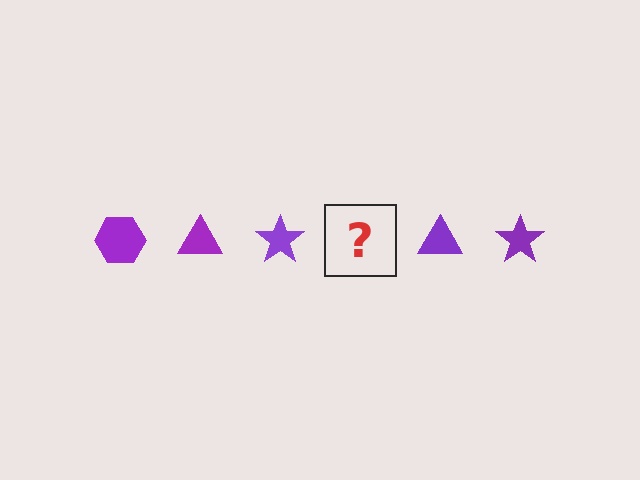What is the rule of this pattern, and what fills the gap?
The rule is that the pattern cycles through hexagon, triangle, star shapes in purple. The gap should be filled with a purple hexagon.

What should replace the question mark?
The question mark should be replaced with a purple hexagon.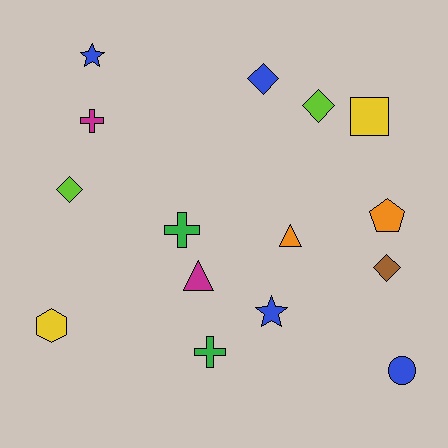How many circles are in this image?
There is 1 circle.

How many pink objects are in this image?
There are no pink objects.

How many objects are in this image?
There are 15 objects.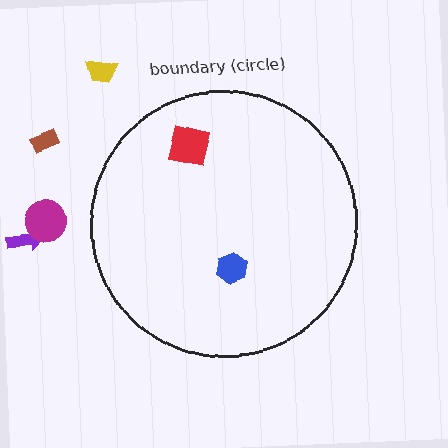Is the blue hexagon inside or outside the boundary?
Inside.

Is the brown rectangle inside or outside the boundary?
Outside.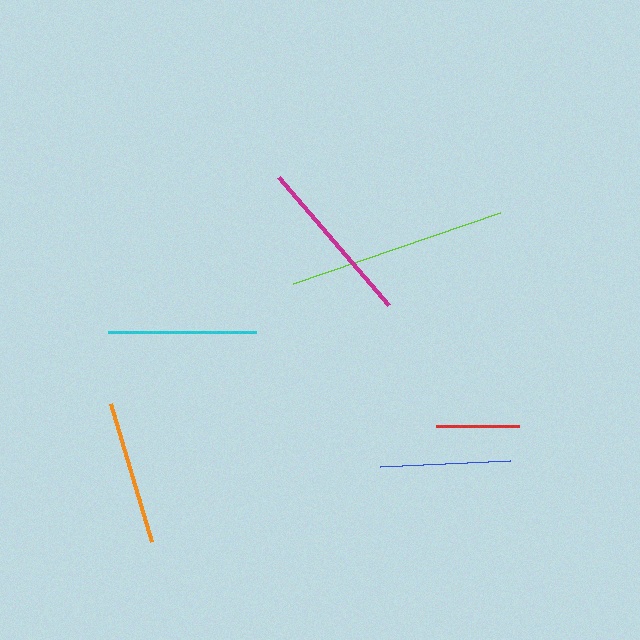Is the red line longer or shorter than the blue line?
The blue line is longer than the red line.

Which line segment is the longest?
The lime line is the longest at approximately 219 pixels.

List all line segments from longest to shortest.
From longest to shortest: lime, magenta, cyan, orange, blue, red.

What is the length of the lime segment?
The lime segment is approximately 219 pixels long.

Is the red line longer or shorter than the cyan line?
The cyan line is longer than the red line.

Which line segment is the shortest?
The red line is the shortest at approximately 83 pixels.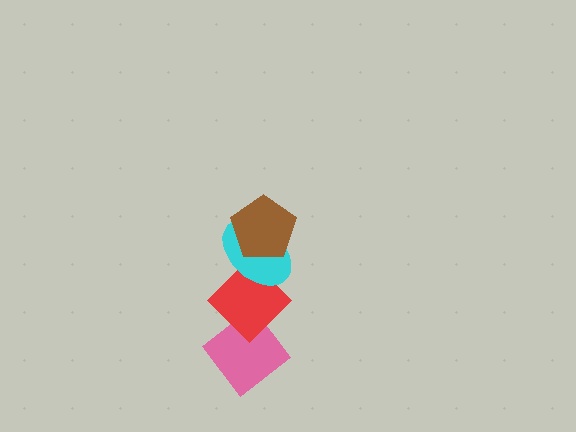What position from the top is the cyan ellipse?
The cyan ellipse is 2nd from the top.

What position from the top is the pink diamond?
The pink diamond is 4th from the top.